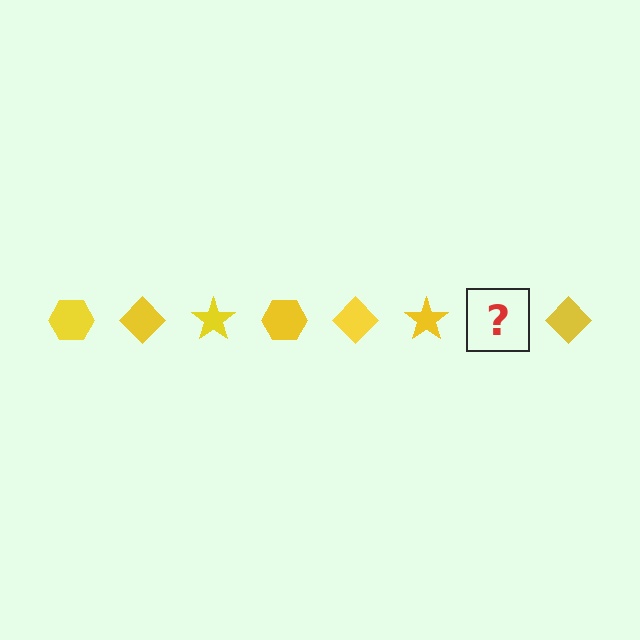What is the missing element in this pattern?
The missing element is a yellow hexagon.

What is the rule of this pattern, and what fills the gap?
The rule is that the pattern cycles through hexagon, diamond, star shapes in yellow. The gap should be filled with a yellow hexagon.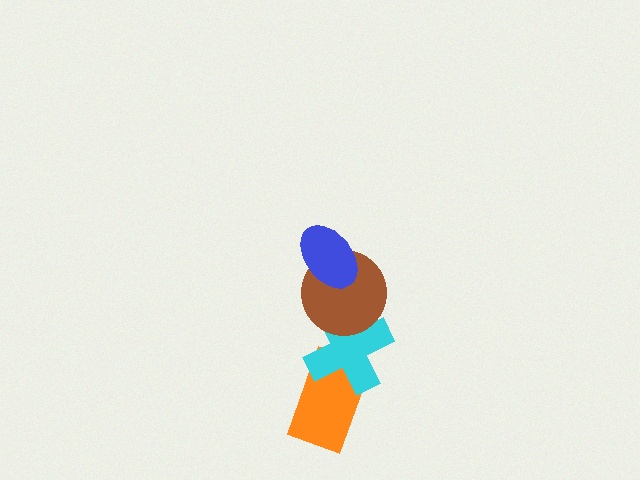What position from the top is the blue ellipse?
The blue ellipse is 1st from the top.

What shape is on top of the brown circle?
The blue ellipse is on top of the brown circle.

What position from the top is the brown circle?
The brown circle is 2nd from the top.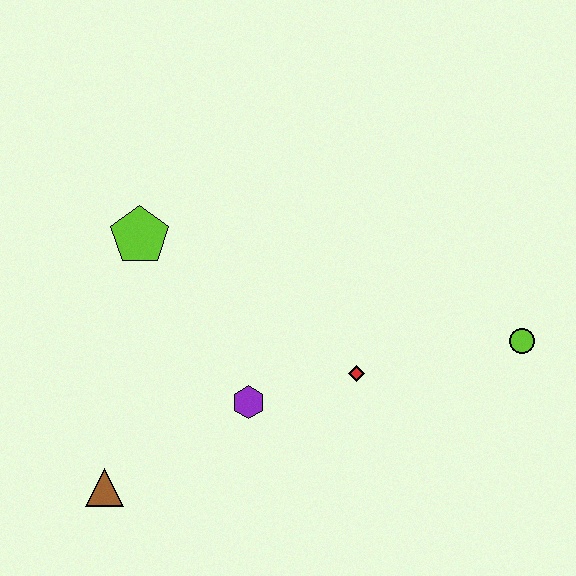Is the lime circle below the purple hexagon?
No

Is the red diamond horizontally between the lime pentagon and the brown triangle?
No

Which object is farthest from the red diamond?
The brown triangle is farthest from the red diamond.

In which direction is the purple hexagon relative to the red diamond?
The purple hexagon is to the left of the red diamond.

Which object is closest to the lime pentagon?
The purple hexagon is closest to the lime pentagon.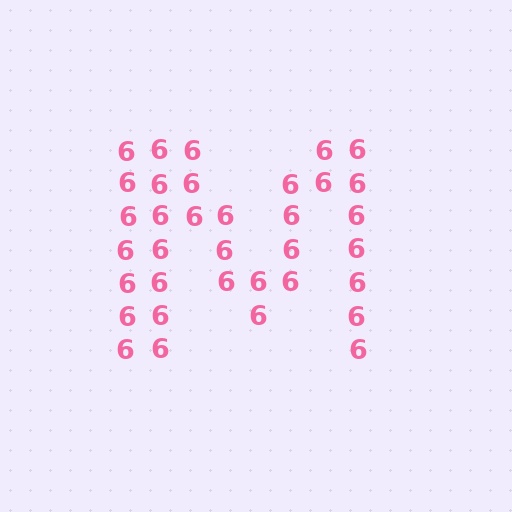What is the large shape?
The large shape is the letter M.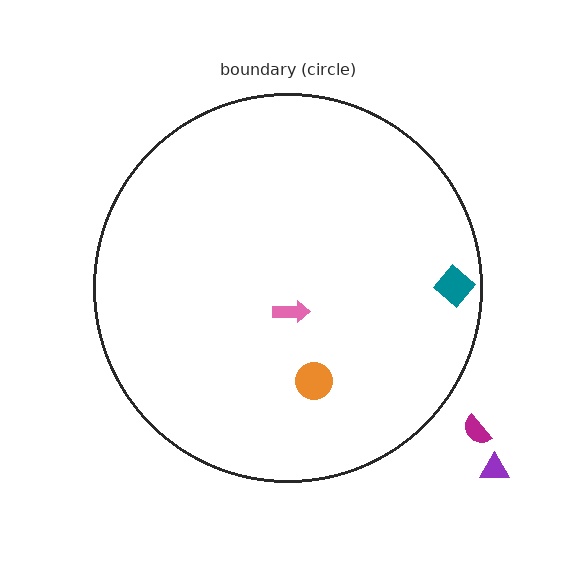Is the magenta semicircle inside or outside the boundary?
Outside.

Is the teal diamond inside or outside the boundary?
Inside.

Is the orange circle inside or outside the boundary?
Inside.